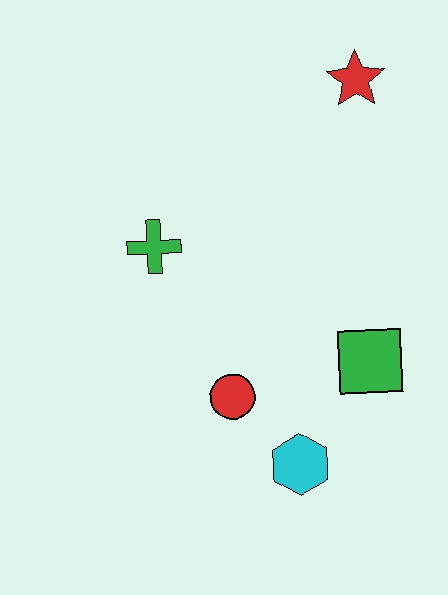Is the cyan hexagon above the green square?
No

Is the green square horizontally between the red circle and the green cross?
No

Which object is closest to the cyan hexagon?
The red circle is closest to the cyan hexagon.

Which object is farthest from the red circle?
The red star is farthest from the red circle.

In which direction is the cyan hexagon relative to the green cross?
The cyan hexagon is below the green cross.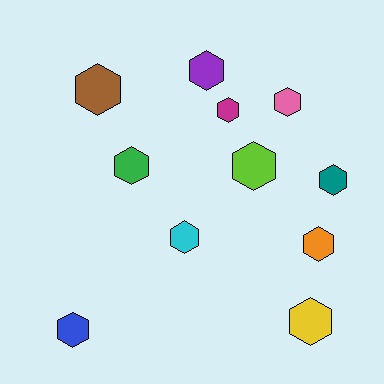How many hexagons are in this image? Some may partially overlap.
There are 11 hexagons.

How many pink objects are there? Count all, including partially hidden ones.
There is 1 pink object.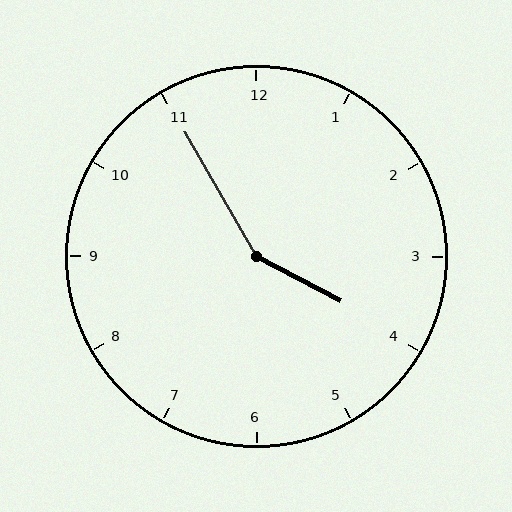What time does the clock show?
3:55.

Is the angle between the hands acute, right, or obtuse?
It is obtuse.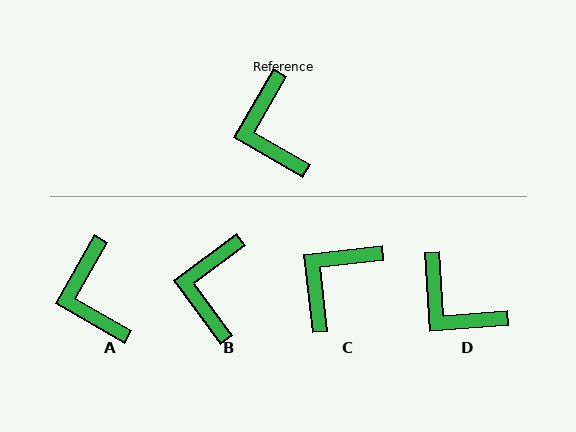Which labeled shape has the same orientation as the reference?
A.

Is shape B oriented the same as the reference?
No, it is off by about 23 degrees.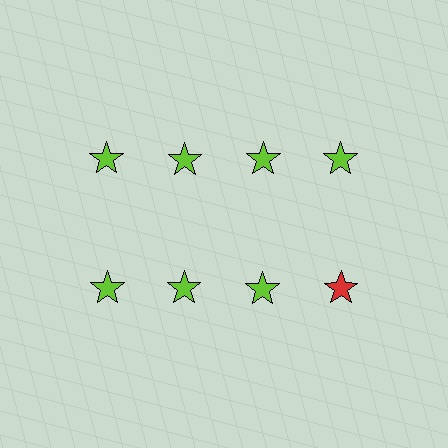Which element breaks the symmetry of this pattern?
The red star in the second row, second from right column breaks the symmetry. All other shapes are lime stars.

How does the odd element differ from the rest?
It has a different color: red instead of lime.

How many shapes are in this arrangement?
There are 8 shapes arranged in a grid pattern.